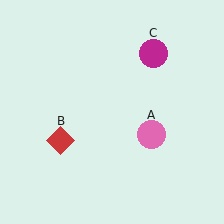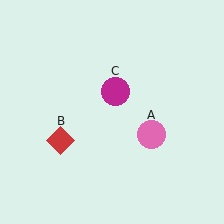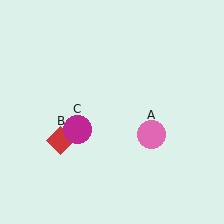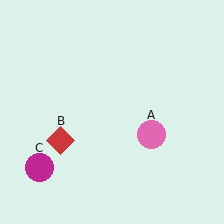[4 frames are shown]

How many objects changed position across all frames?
1 object changed position: magenta circle (object C).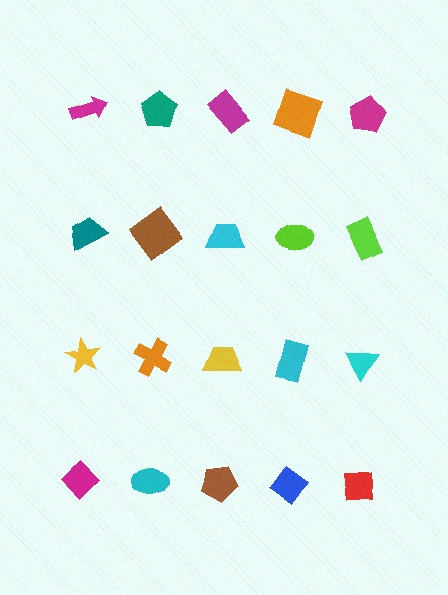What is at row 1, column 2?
A teal pentagon.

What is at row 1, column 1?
A magenta arrow.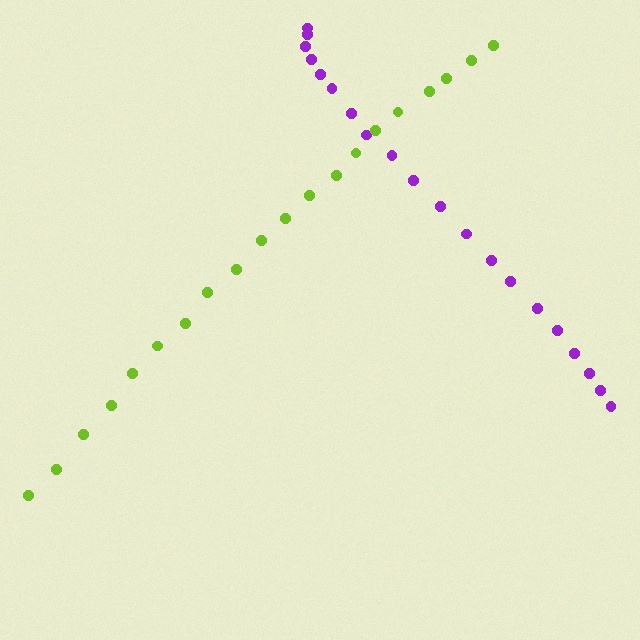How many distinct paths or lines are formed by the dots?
There are 2 distinct paths.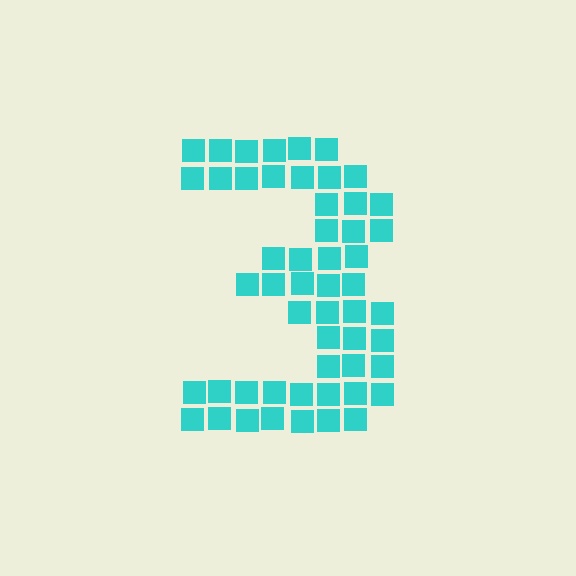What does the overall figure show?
The overall figure shows the digit 3.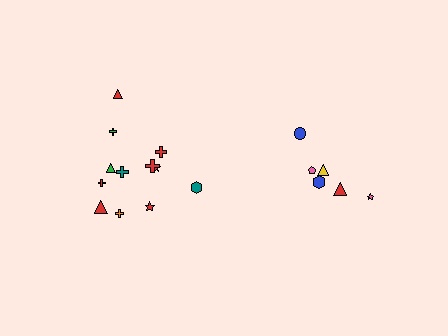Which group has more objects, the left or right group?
The left group.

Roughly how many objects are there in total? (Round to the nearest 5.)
Roughly 20 objects in total.